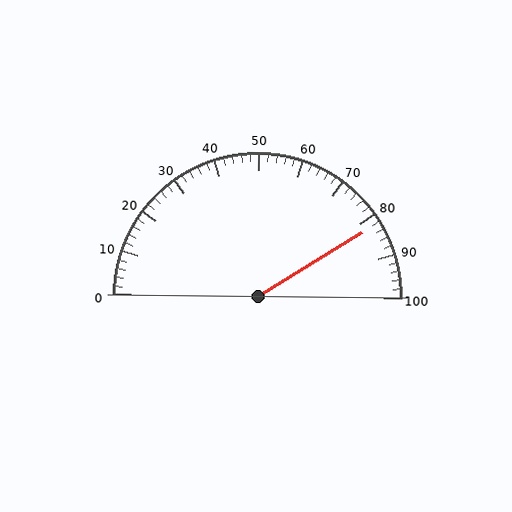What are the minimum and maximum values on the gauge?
The gauge ranges from 0 to 100.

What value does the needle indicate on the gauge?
The needle indicates approximately 82.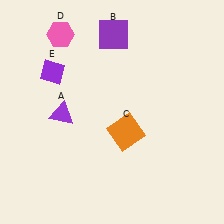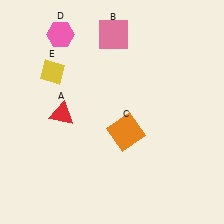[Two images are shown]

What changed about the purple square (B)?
In Image 1, B is purple. In Image 2, it changed to pink.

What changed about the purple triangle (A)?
In Image 1, A is purple. In Image 2, it changed to red.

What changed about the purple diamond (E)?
In Image 1, E is purple. In Image 2, it changed to yellow.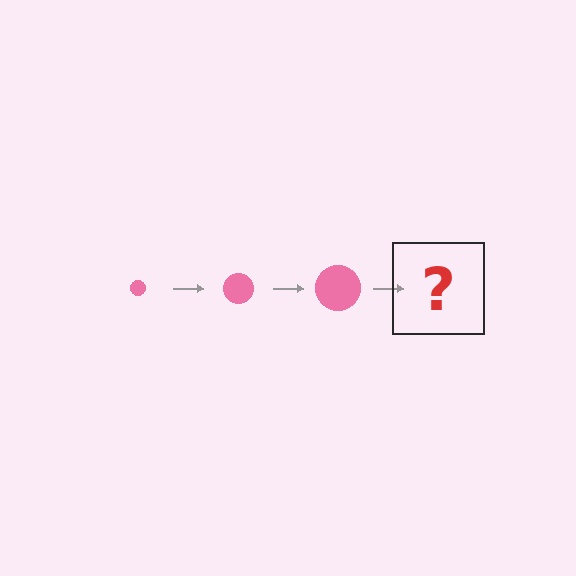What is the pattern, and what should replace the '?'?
The pattern is that the circle gets progressively larger each step. The '?' should be a pink circle, larger than the previous one.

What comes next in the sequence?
The next element should be a pink circle, larger than the previous one.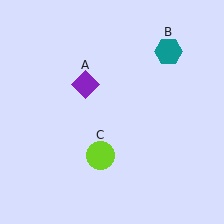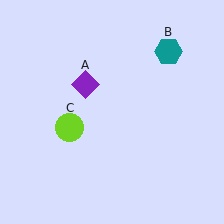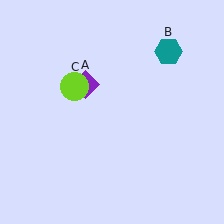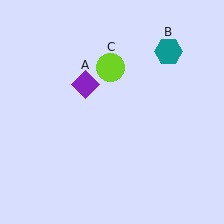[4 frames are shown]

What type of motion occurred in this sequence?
The lime circle (object C) rotated clockwise around the center of the scene.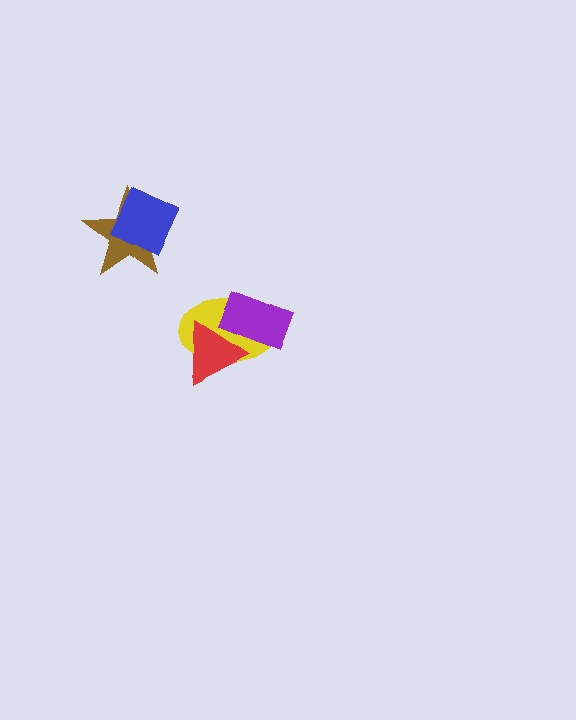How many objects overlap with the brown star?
1 object overlaps with the brown star.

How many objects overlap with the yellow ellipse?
2 objects overlap with the yellow ellipse.